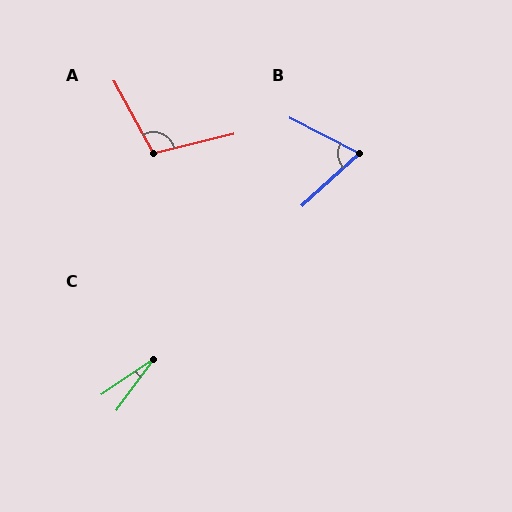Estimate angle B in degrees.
Approximately 69 degrees.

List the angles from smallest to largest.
C (20°), B (69°), A (105°).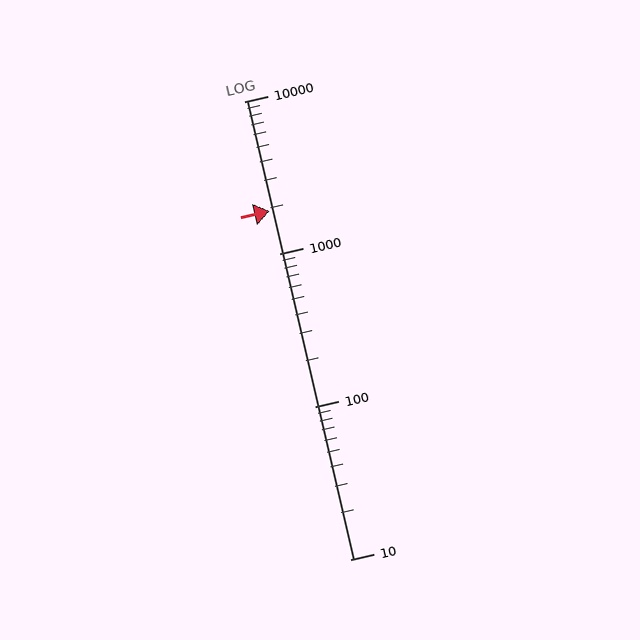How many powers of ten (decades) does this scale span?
The scale spans 3 decades, from 10 to 10000.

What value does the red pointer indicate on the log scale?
The pointer indicates approximately 1900.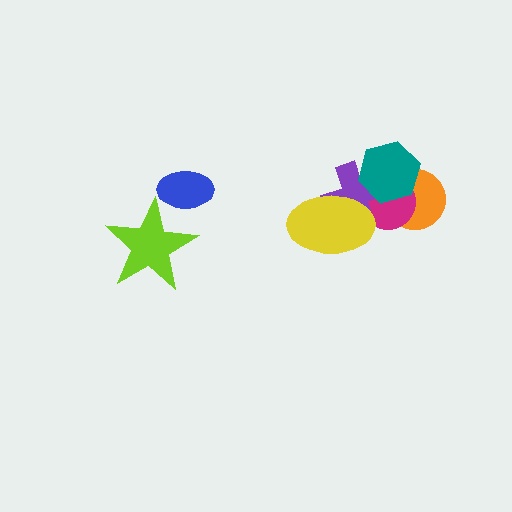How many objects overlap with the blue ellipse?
1 object overlaps with the blue ellipse.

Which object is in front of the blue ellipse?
The lime star is in front of the blue ellipse.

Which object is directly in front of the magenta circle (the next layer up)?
The purple cross is directly in front of the magenta circle.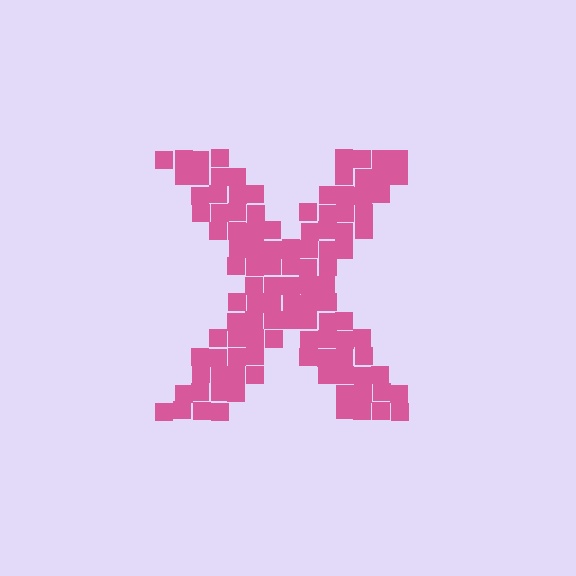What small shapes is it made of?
It is made of small squares.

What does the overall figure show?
The overall figure shows the letter X.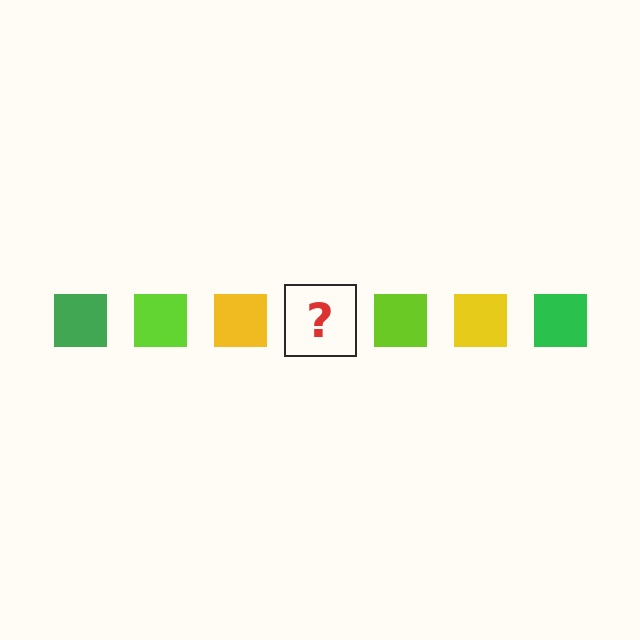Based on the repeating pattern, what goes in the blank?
The blank should be a green square.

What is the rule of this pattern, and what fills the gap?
The rule is that the pattern cycles through green, lime, yellow squares. The gap should be filled with a green square.